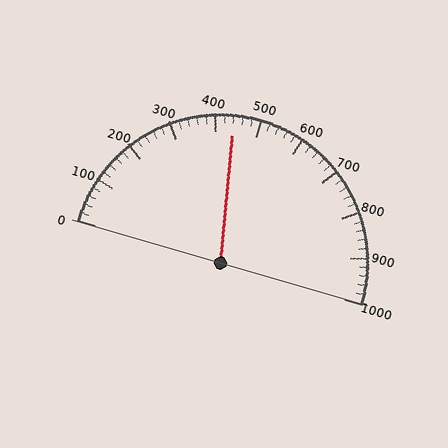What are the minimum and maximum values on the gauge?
The gauge ranges from 0 to 1000.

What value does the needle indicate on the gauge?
The needle indicates approximately 440.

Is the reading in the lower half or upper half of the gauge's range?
The reading is in the lower half of the range (0 to 1000).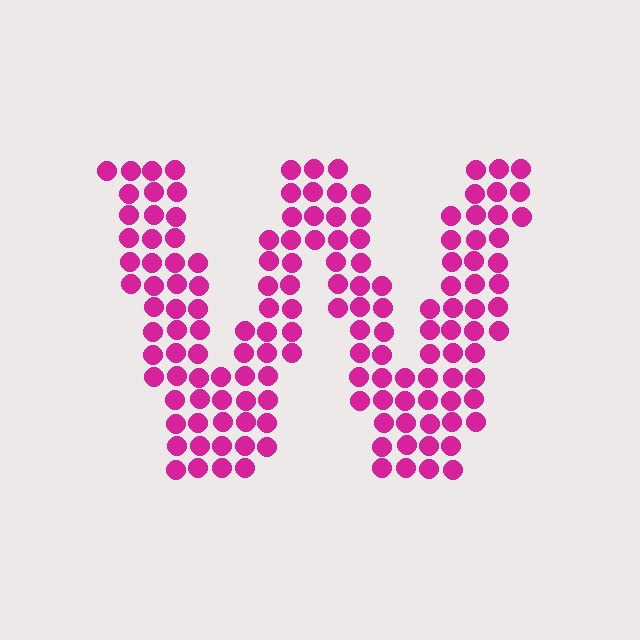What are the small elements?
The small elements are circles.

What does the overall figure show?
The overall figure shows the letter W.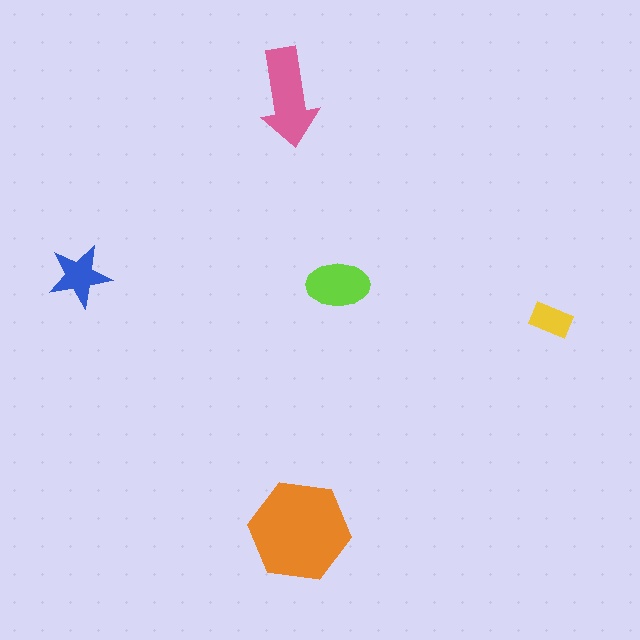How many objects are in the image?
There are 5 objects in the image.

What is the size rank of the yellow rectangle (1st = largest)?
5th.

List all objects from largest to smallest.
The orange hexagon, the pink arrow, the lime ellipse, the blue star, the yellow rectangle.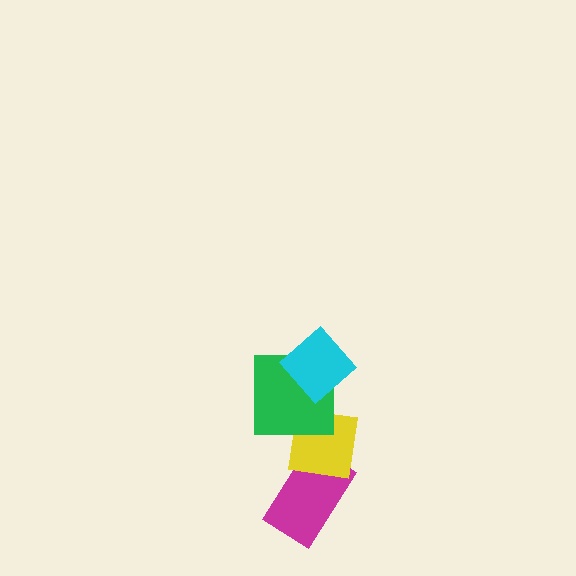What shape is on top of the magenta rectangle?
The yellow square is on top of the magenta rectangle.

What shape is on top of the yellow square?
The green square is on top of the yellow square.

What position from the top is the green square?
The green square is 2nd from the top.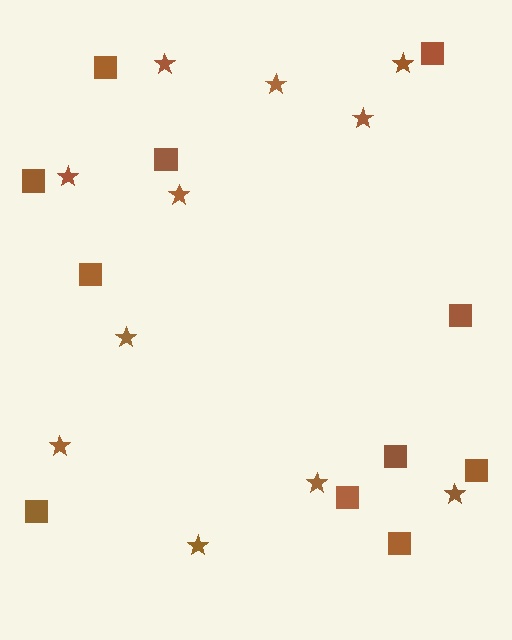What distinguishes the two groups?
There are 2 groups: one group of stars (11) and one group of squares (11).